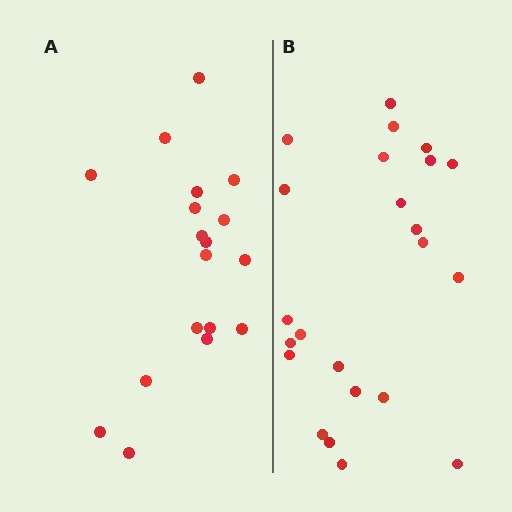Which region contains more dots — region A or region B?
Region B (the right region) has more dots.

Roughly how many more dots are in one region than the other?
Region B has about 5 more dots than region A.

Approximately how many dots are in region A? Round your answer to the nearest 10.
About 20 dots. (The exact count is 18, which rounds to 20.)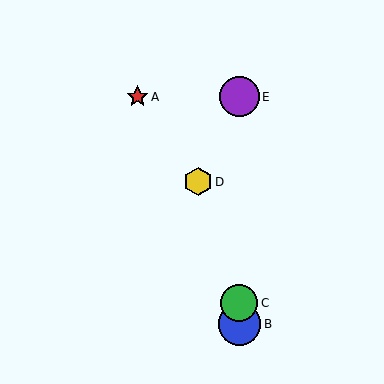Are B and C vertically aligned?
Yes, both are at x≈239.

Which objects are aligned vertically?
Objects B, C, E are aligned vertically.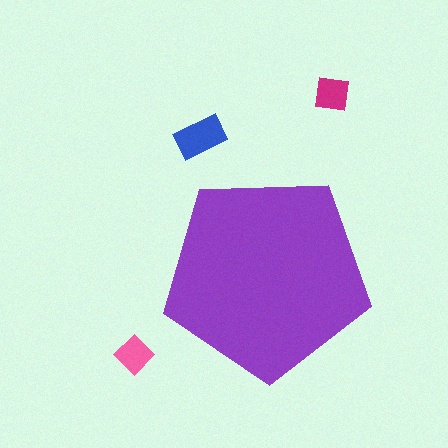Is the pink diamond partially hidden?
No, the pink diamond is fully visible.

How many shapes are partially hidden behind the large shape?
0 shapes are partially hidden.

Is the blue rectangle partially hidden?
No, the blue rectangle is fully visible.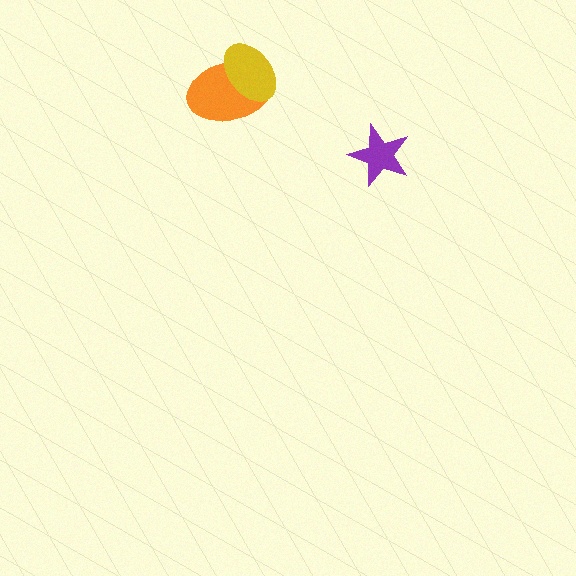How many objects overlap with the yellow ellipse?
1 object overlaps with the yellow ellipse.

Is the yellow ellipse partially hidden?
No, no other shape covers it.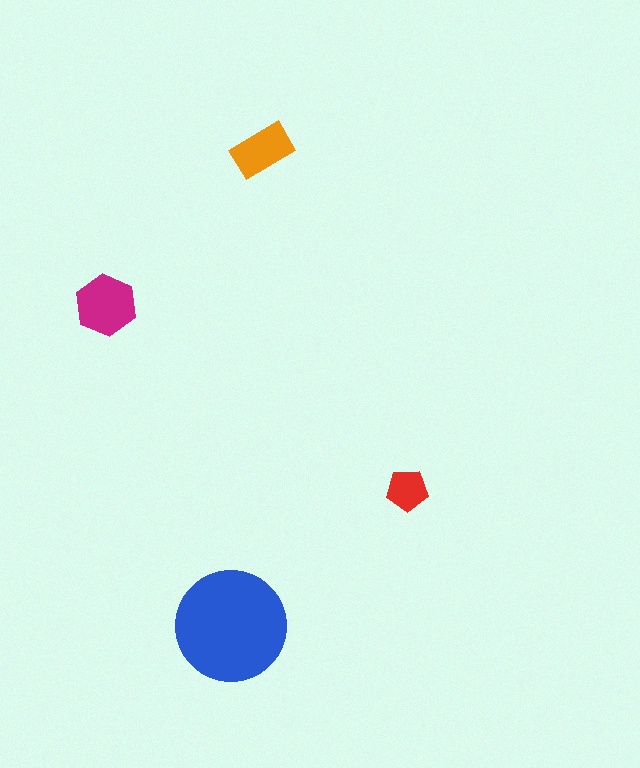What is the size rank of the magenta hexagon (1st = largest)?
2nd.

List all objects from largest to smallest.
The blue circle, the magenta hexagon, the orange rectangle, the red pentagon.